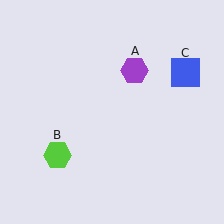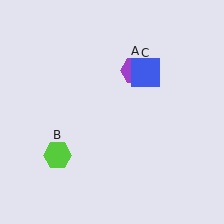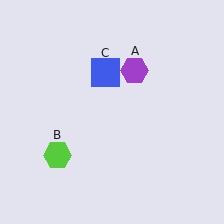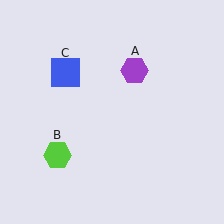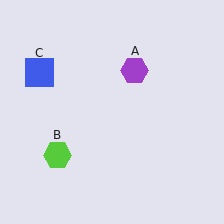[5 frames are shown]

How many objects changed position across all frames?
1 object changed position: blue square (object C).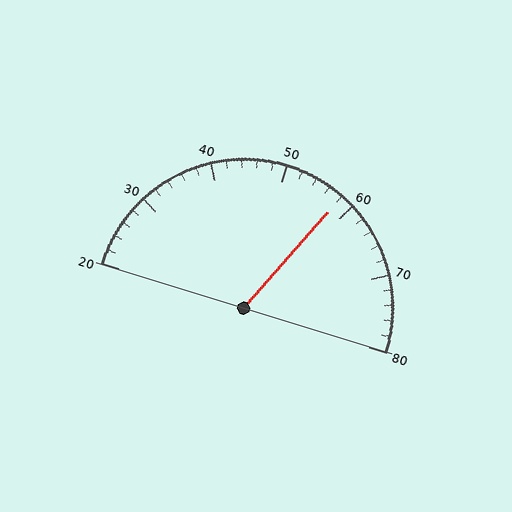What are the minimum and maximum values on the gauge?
The gauge ranges from 20 to 80.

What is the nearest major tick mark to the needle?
The nearest major tick mark is 60.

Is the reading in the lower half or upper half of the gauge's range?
The reading is in the upper half of the range (20 to 80).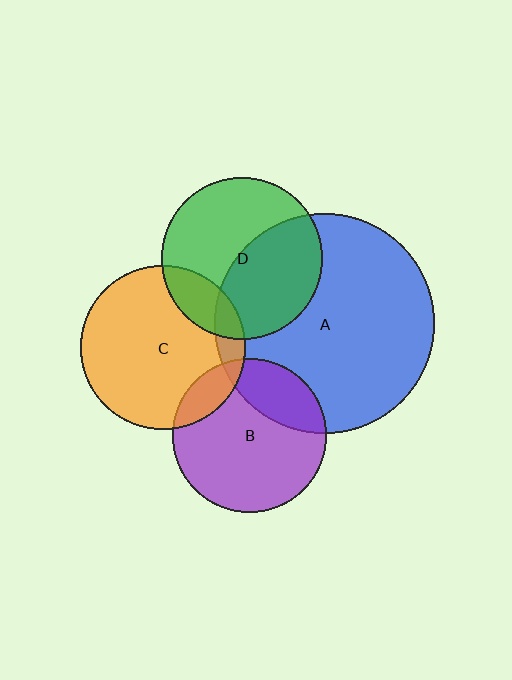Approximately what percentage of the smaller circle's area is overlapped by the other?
Approximately 15%.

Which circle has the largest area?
Circle A (blue).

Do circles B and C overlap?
Yes.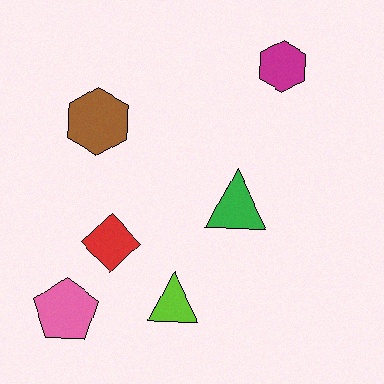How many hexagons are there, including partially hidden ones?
There are 2 hexagons.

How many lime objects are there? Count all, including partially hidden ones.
There is 1 lime object.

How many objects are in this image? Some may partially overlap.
There are 6 objects.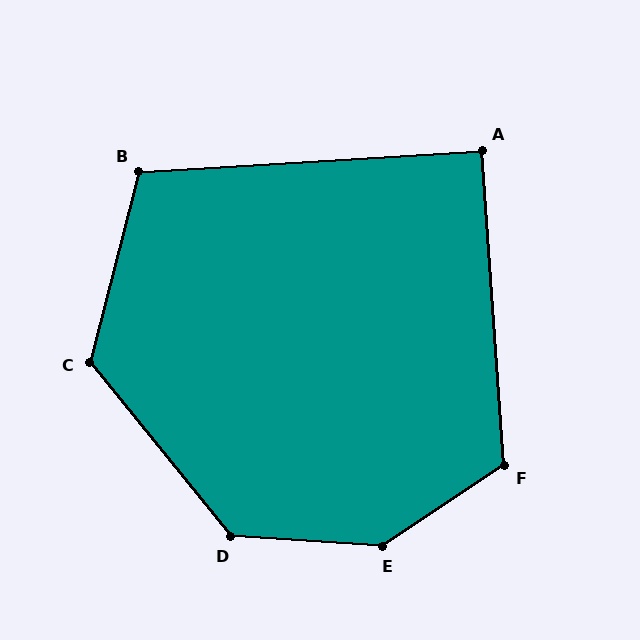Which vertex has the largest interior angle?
E, at approximately 143 degrees.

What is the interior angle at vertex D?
Approximately 133 degrees (obtuse).